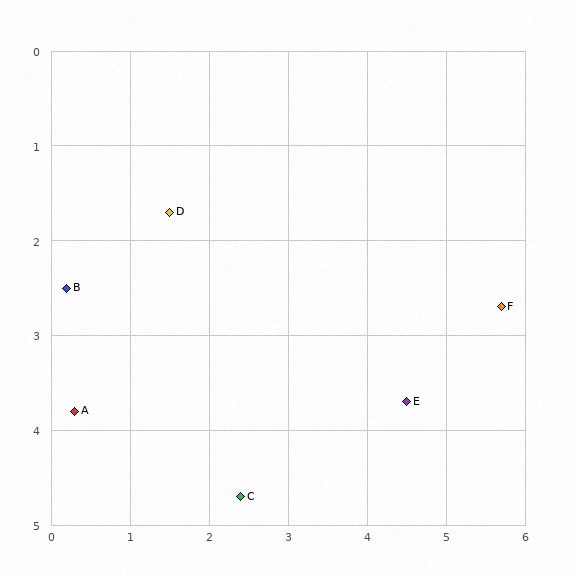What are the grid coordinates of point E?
Point E is at approximately (4.5, 3.7).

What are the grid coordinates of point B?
Point B is at approximately (0.2, 2.5).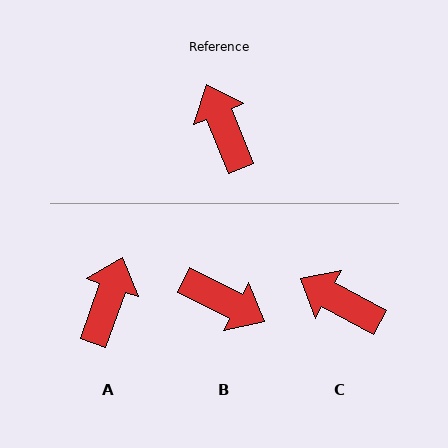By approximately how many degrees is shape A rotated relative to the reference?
Approximately 42 degrees clockwise.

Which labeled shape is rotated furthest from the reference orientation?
B, about 139 degrees away.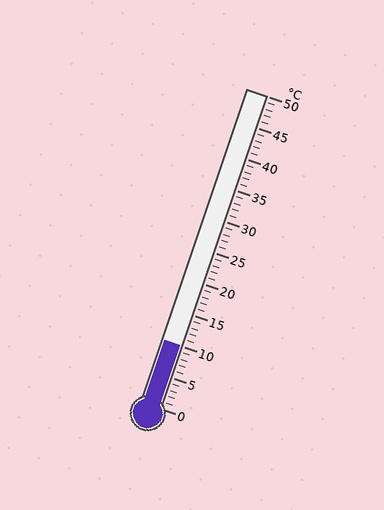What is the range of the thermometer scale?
The thermometer scale ranges from 0°C to 50°C.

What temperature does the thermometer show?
The thermometer shows approximately 10°C.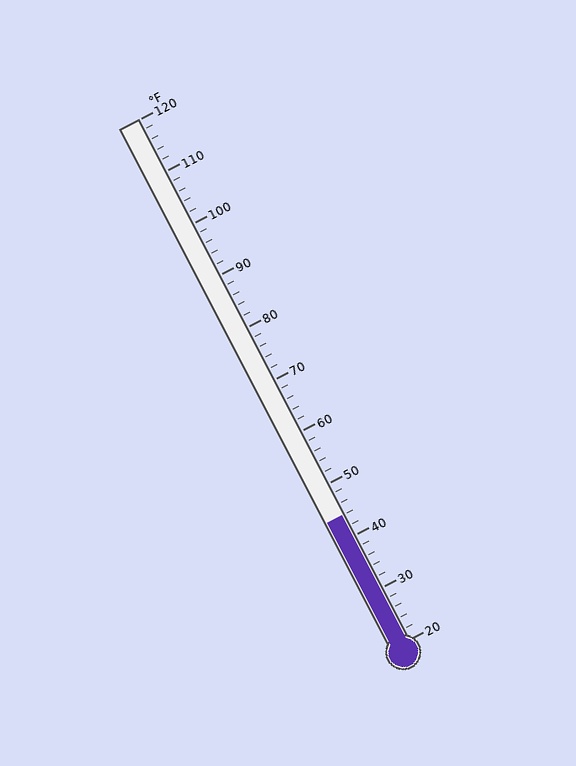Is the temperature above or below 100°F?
The temperature is below 100°F.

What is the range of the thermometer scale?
The thermometer scale ranges from 20°F to 120°F.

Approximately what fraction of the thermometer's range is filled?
The thermometer is filled to approximately 25% of its range.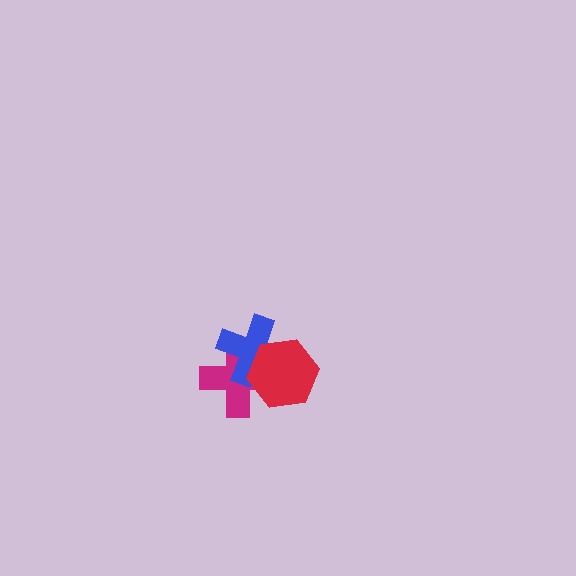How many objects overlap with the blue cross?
2 objects overlap with the blue cross.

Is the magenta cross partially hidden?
Yes, it is partially covered by another shape.